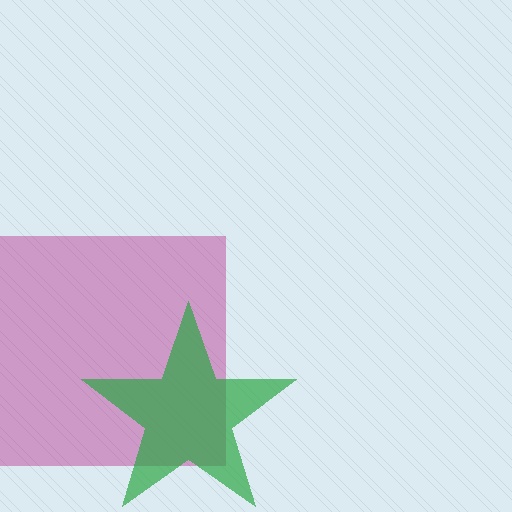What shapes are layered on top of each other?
The layered shapes are: a magenta square, a green star.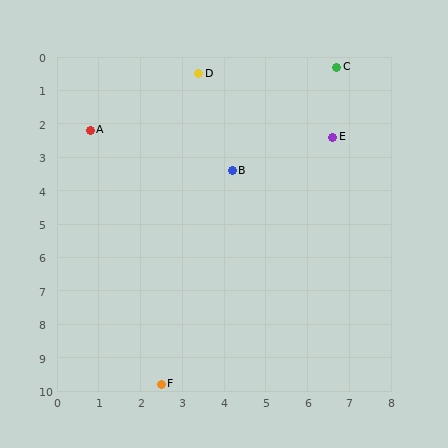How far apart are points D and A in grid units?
Points D and A are about 3.1 grid units apart.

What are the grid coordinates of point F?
Point F is at approximately (2.5, 9.8).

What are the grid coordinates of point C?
Point C is at approximately (6.7, 0.3).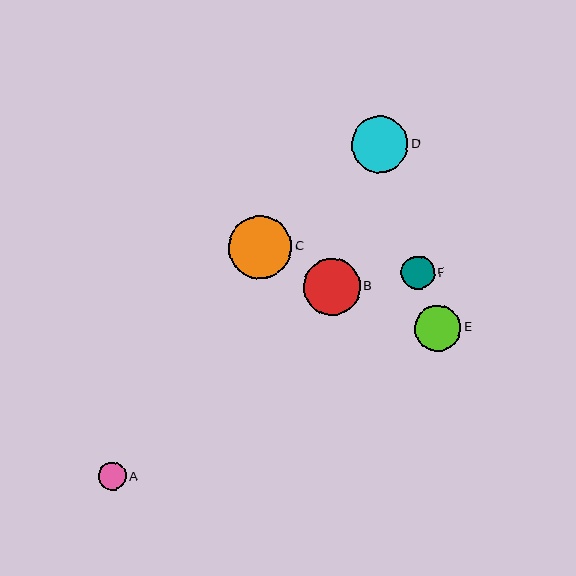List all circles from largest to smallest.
From largest to smallest: C, D, B, E, F, A.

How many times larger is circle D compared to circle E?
Circle D is approximately 1.2 times the size of circle E.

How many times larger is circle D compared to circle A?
Circle D is approximately 2.0 times the size of circle A.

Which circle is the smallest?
Circle A is the smallest with a size of approximately 28 pixels.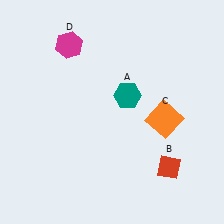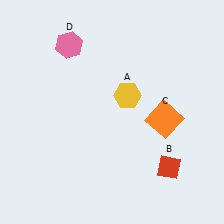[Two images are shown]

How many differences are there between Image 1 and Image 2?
There are 2 differences between the two images.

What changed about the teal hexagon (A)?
In Image 1, A is teal. In Image 2, it changed to yellow.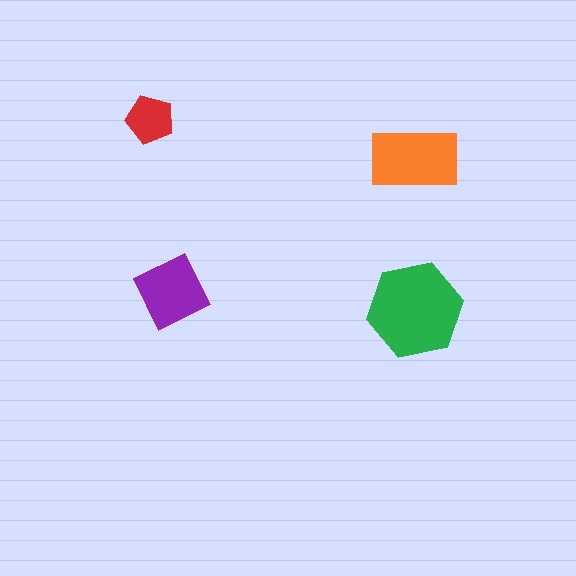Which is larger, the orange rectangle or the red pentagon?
The orange rectangle.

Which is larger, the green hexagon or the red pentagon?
The green hexagon.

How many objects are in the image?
There are 4 objects in the image.